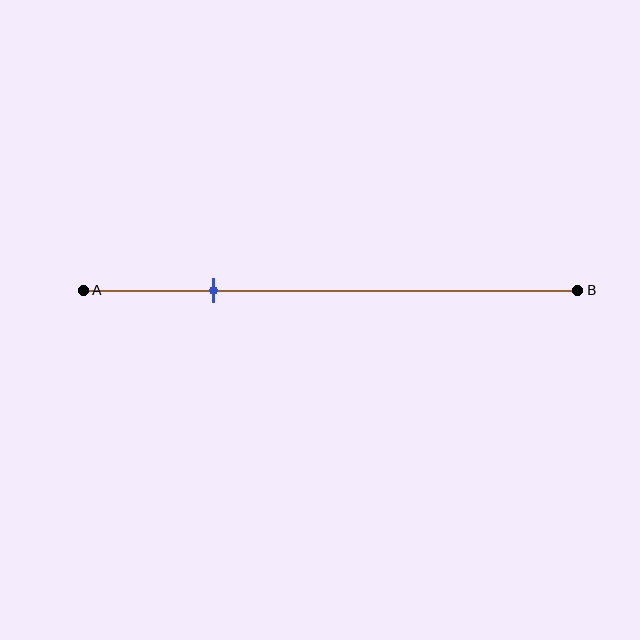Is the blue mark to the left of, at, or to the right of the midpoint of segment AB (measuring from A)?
The blue mark is to the left of the midpoint of segment AB.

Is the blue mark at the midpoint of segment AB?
No, the mark is at about 25% from A, not at the 50% midpoint.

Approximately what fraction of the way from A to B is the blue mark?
The blue mark is approximately 25% of the way from A to B.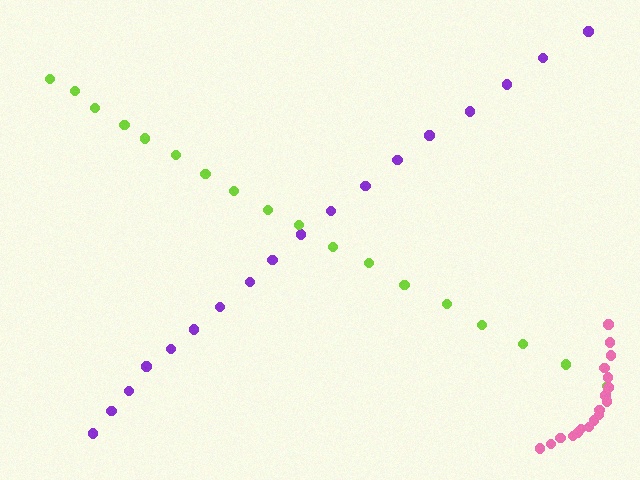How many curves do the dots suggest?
There are 3 distinct paths.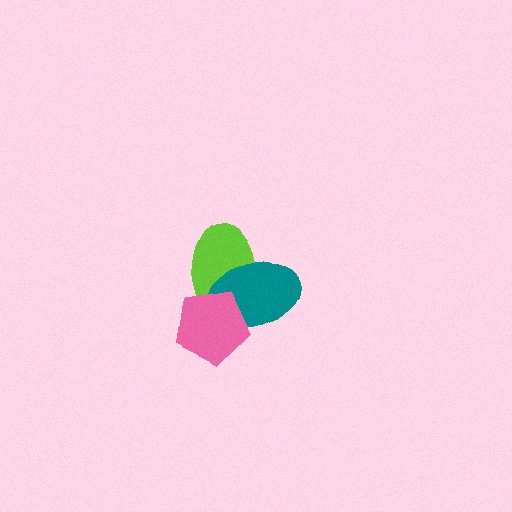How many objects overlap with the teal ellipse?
2 objects overlap with the teal ellipse.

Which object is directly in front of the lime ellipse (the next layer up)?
The teal ellipse is directly in front of the lime ellipse.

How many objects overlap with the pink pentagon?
2 objects overlap with the pink pentagon.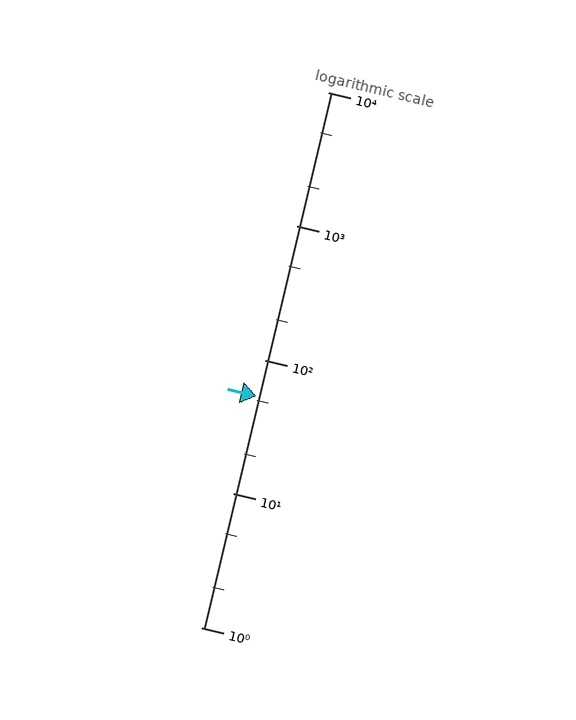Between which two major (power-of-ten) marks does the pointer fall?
The pointer is between 10 and 100.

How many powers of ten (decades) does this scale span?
The scale spans 4 decades, from 1 to 10000.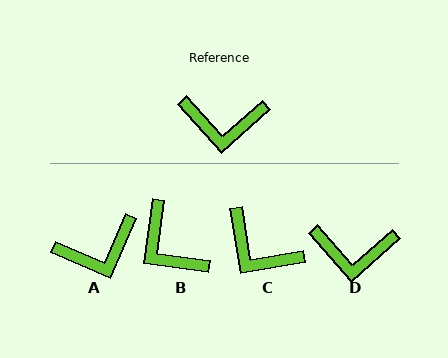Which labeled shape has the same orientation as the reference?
D.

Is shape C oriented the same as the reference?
No, it is off by about 32 degrees.